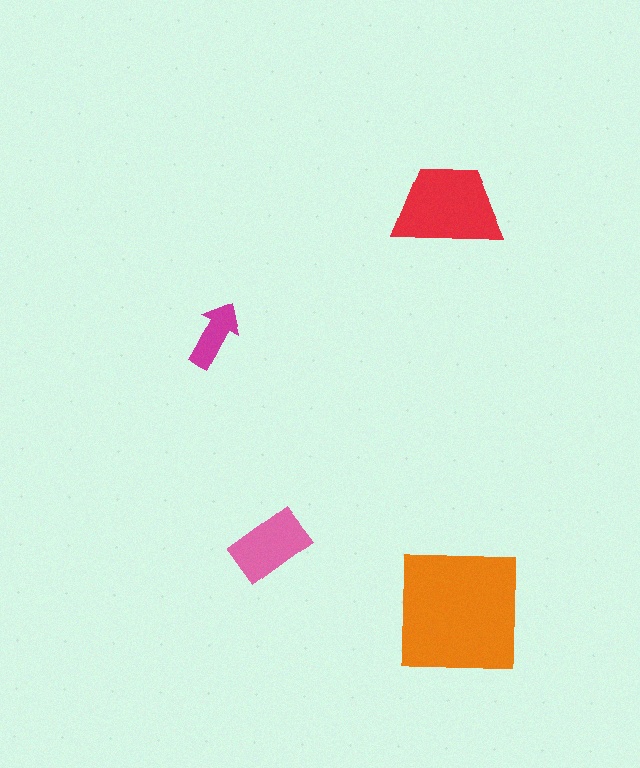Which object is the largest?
The orange square.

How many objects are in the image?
There are 4 objects in the image.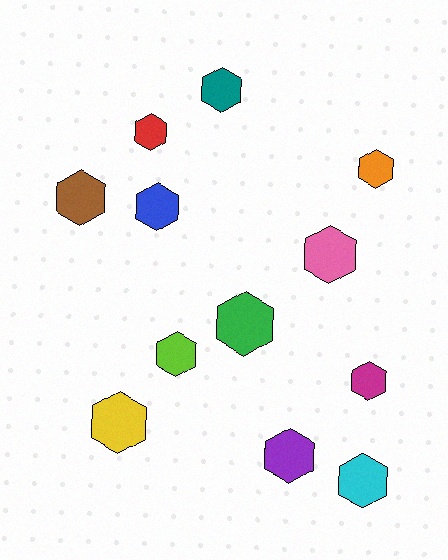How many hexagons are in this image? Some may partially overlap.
There are 12 hexagons.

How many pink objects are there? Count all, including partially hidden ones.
There is 1 pink object.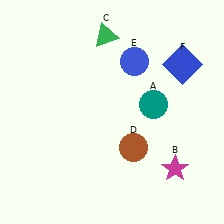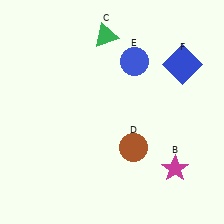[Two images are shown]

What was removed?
The teal circle (A) was removed in Image 2.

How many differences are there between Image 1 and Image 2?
There is 1 difference between the two images.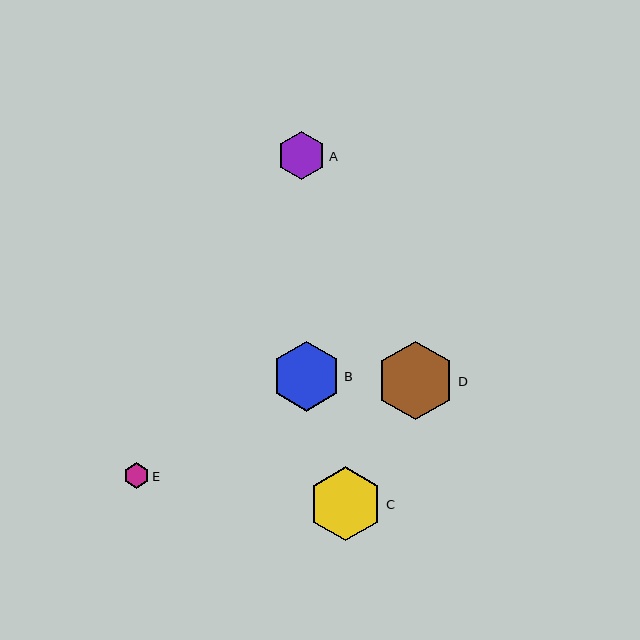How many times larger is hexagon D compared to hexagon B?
Hexagon D is approximately 1.1 times the size of hexagon B.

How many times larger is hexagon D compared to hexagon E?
Hexagon D is approximately 3.1 times the size of hexagon E.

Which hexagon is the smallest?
Hexagon E is the smallest with a size of approximately 26 pixels.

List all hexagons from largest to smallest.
From largest to smallest: D, C, B, A, E.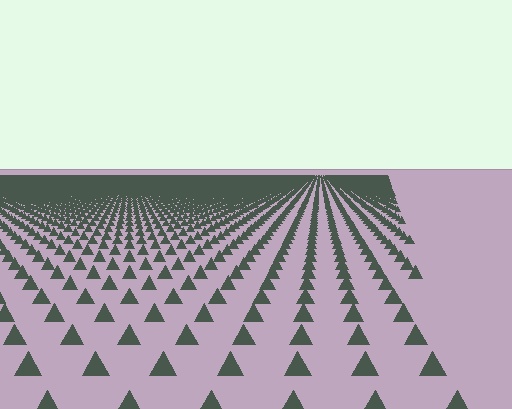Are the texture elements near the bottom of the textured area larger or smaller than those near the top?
Larger. Near the bottom, elements are closer to the viewer and appear at a bigger on-screen size.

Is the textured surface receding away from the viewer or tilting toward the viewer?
The surface is receding away from the viewer. Texture elements get smaller and denser toward the top.